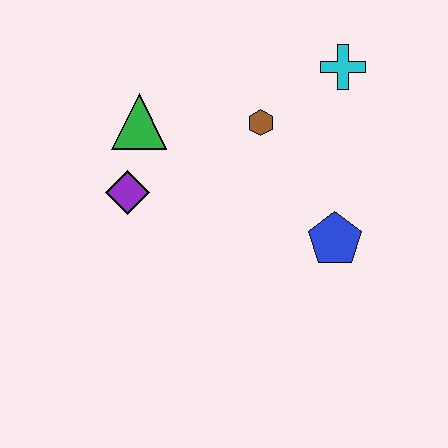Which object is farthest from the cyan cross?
The purple diamond is farthest from the cyan cross.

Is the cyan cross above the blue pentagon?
Yes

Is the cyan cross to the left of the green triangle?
No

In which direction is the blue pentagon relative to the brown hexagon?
The blue pentagon is below the brown hexagon.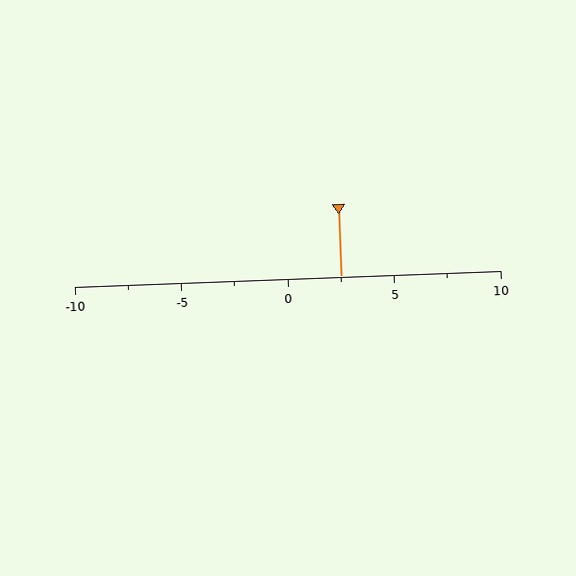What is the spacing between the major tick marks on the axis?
The major ticks are spaced 5 apart.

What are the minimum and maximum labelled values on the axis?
The axis runs from -10 to 10.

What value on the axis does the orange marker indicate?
The marker indicates approximately 2.5.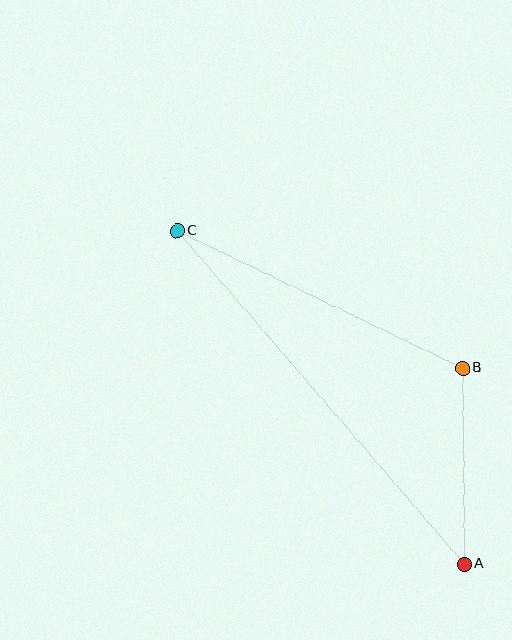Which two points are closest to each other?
Points A and B are closest to each other.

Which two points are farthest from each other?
Points A and C are farthest from each other.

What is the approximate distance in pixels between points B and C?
The distance between B and C is approximately 317 pixels.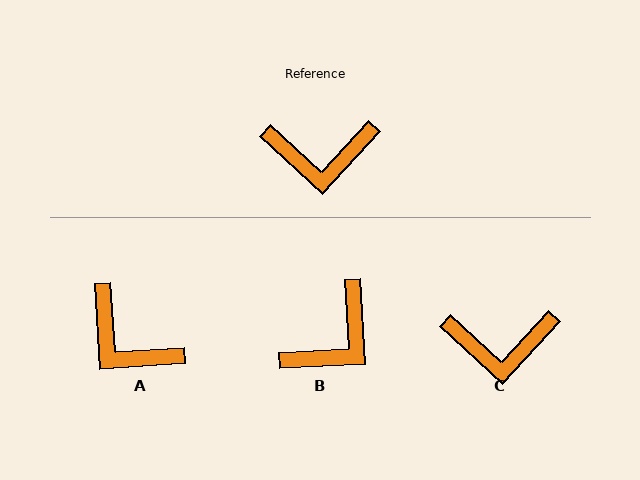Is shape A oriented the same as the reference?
No, it is off by about 44 degrees.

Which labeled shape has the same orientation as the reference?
C.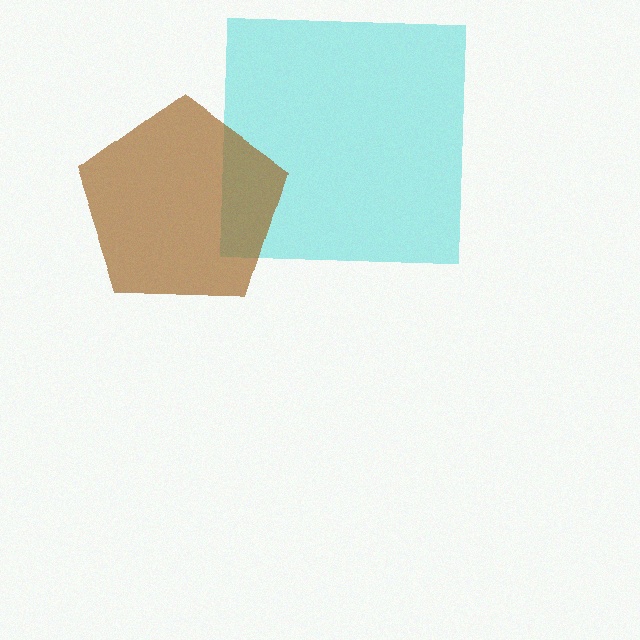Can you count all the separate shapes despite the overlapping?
Yes, there are 2 separate shapes.